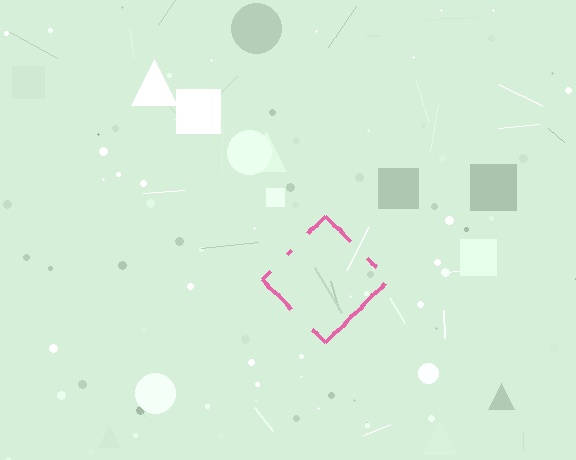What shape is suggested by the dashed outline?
The dashed outline suggests a diamond.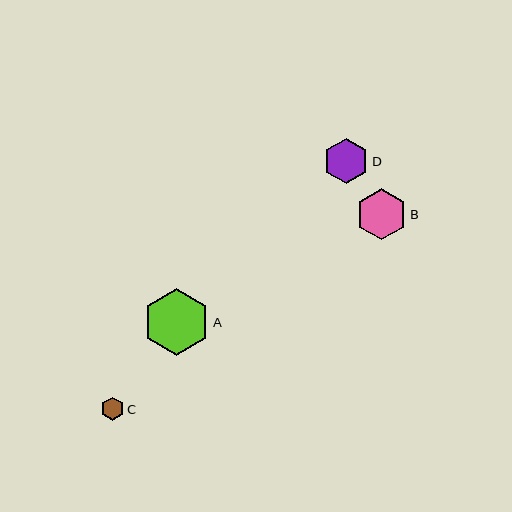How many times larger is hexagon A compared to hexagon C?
Hexagon A is approximately 2.9 times the size of hexagon C.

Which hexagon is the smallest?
Hexagon C is the smallest with a size of approximately 23 pixels.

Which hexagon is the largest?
Hexagon A is the largest with a size of approximately 67 pixels.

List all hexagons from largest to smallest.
From largest to smallest: A, B, D, C.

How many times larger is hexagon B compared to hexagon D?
Hexagon B is approximately 1.1 times the size of hexagon D.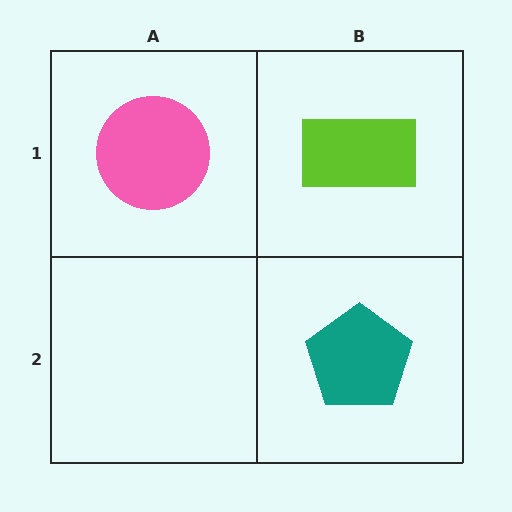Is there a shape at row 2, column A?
No, that cell is empty.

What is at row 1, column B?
A lime rectangle.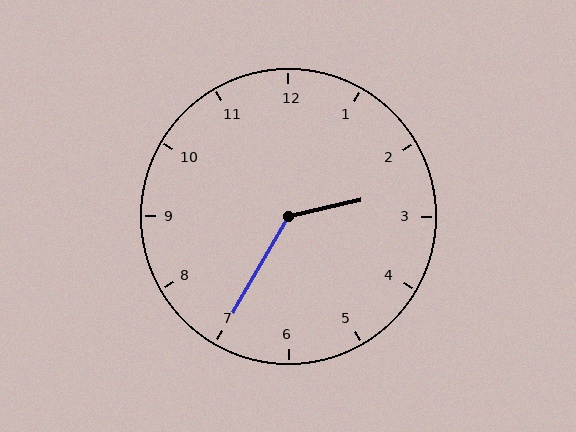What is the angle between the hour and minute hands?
Approximately 132 degrees.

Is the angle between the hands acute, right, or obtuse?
It is obtuse.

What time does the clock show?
2:35.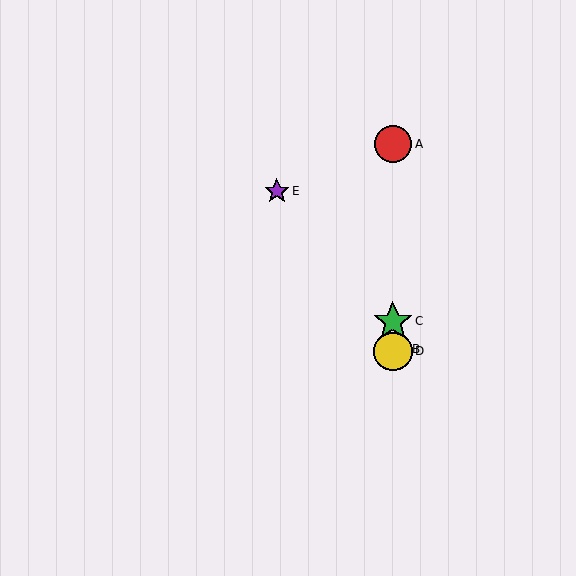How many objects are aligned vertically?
4 objects (A, B, C, D) are aligned vertically.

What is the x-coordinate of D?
Object D is at x≈393.